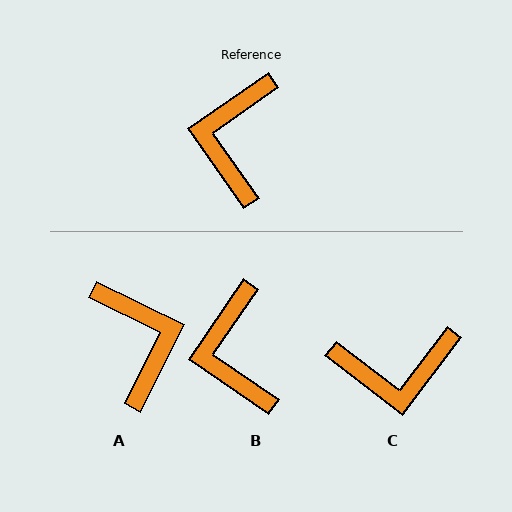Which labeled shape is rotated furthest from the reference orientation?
A, about 151 degrees away.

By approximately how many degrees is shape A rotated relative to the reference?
Approximately 151 degrees clockwise.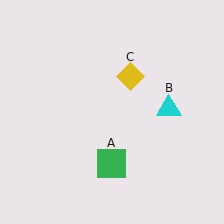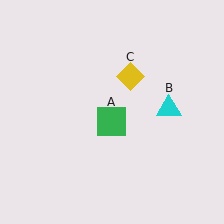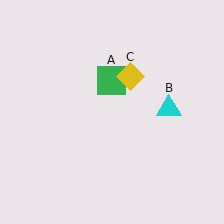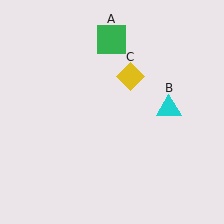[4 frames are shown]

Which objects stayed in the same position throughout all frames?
Cyan triangle (object B) and yellow diamond (object C) remained stationary.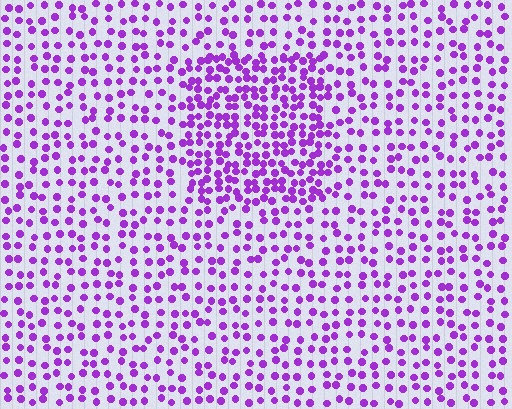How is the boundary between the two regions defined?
The boundary is defined by a change in element density (approximately 1.9x ratio). All elements are the same color, size, and shape.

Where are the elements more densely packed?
The elements are more densely packed inside the rectangle boundary.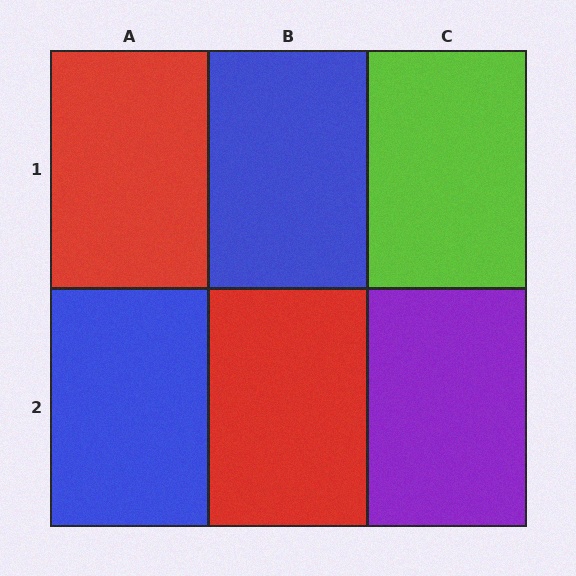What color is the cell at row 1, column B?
Blue.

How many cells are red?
2 cells are red.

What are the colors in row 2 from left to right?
Blue, red, purple.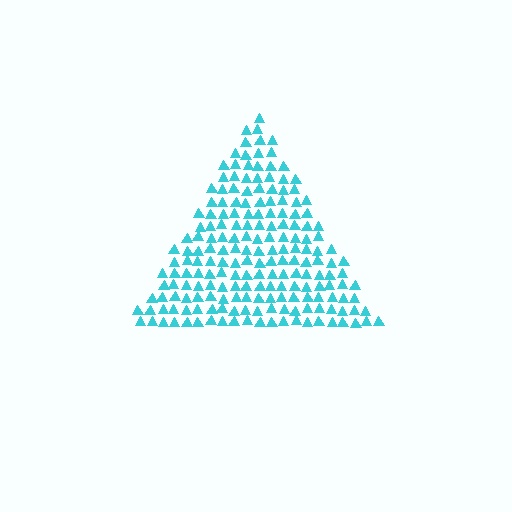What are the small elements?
The small elements are triangles.